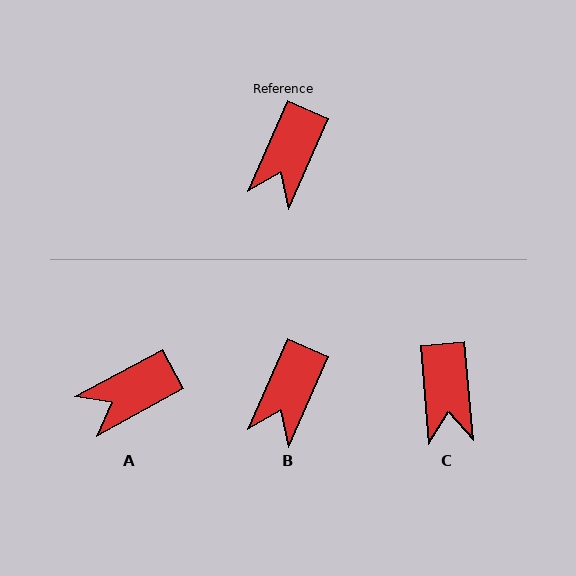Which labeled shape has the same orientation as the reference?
B.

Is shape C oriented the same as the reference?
No, it is off by about 28 degrees.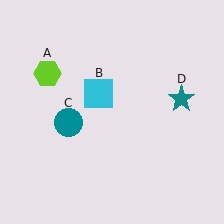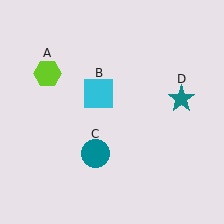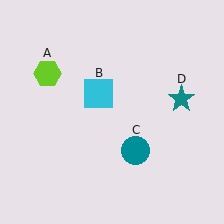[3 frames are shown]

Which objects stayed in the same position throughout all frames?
Lime hexagon (object A) and cyan square (object B) and teal star (object D) remained stationary.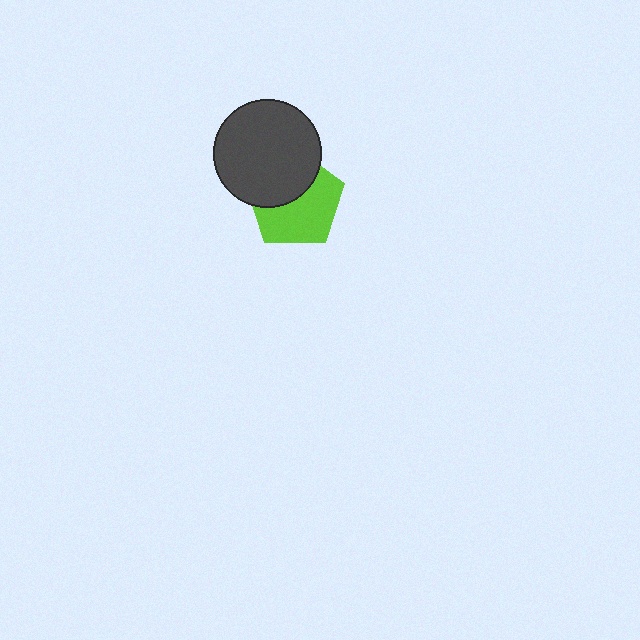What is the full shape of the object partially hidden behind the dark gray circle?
The partially hidden object is a lime pentagon.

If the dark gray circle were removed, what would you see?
You would see the complete lime pentagon.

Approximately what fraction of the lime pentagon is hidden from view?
Roughly 42% of the lime pentagon is hidden behind the dark gray circle.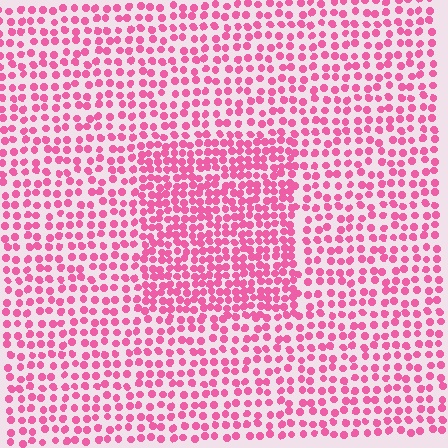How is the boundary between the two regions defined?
The boundary is defined by a change in element density (approximately 1.7x ratio). All elements are the same color, size, and shape.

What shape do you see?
I see a rectangle.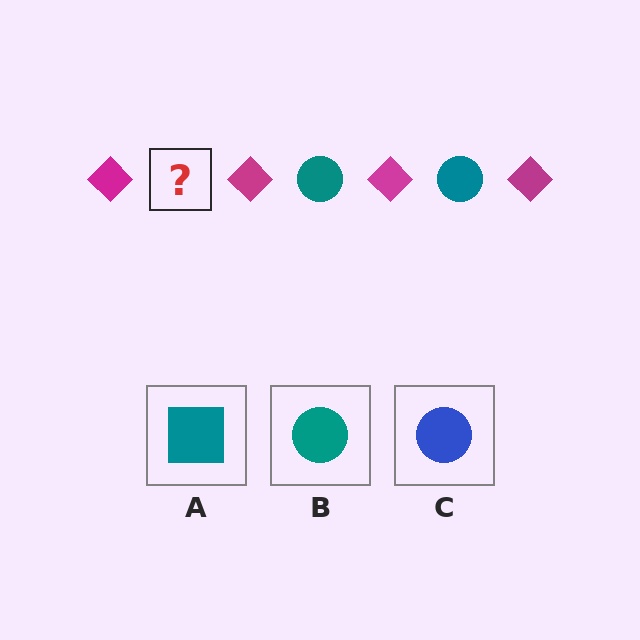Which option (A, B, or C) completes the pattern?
B.